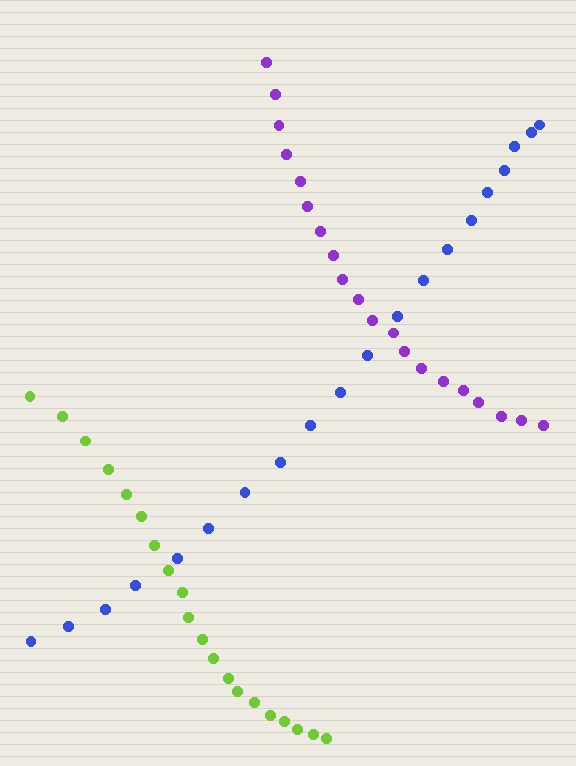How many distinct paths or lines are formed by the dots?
There are 3 distinct paths.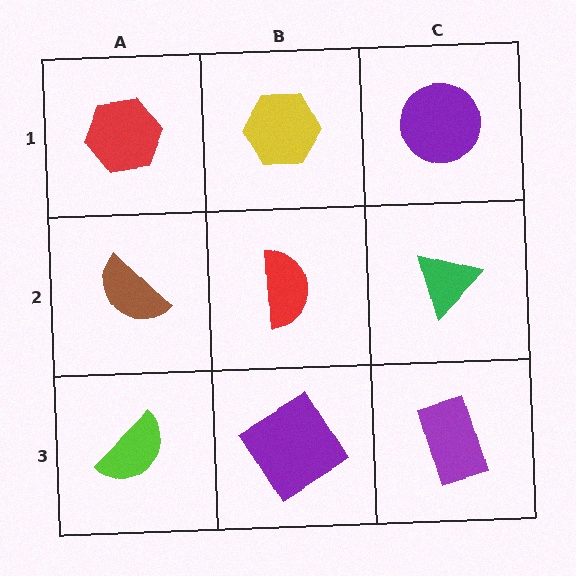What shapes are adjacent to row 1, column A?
A brown semicircle (row 2, column A), a yellow hexagon (row 1, column B).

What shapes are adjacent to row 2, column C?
A purple circle (row 1, column C), a purple rectangle (row 3, column C), a red semicircle (row 2, column B).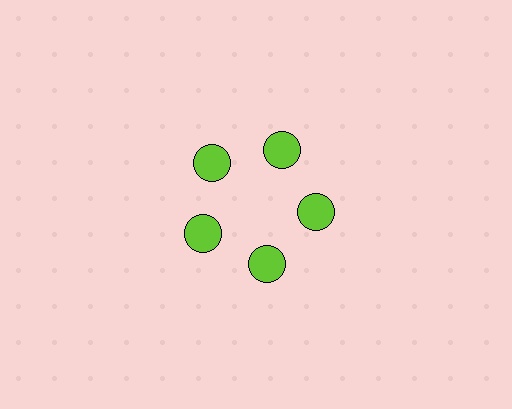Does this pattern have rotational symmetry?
Yes, this pattern has 5-fold rotational symmetry. It looks the same after rotating 72 degrees around the center.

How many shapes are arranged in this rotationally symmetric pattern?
There are 5 shapes, arranged in 5 groups of 1.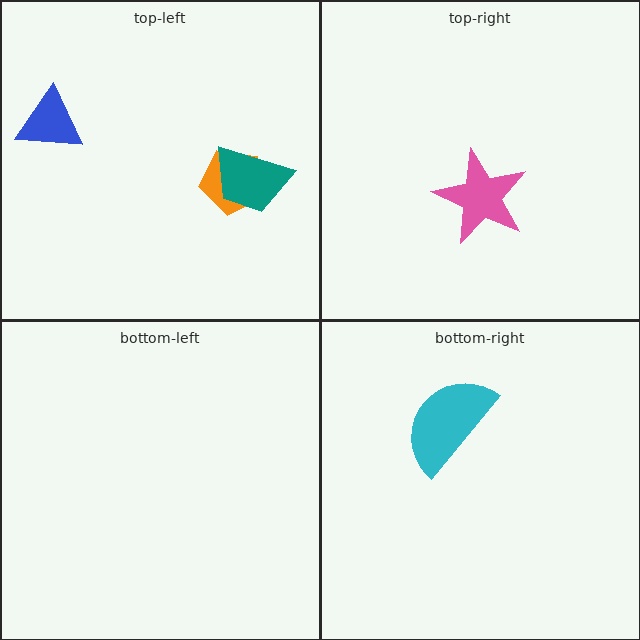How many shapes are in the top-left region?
3.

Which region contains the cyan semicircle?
The bottom-right region.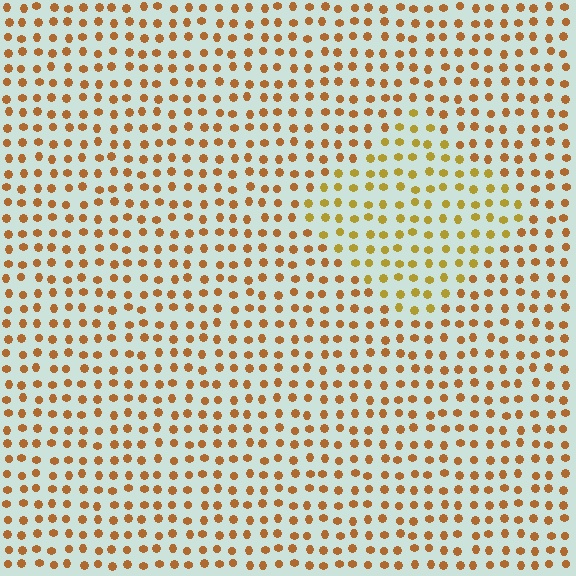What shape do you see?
I see a diamond.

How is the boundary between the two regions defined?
The boundary is defined purely by a slight shift in hue (about 24 degrees). Spacing, size, and orientation are identical on both sides.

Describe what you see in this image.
The image is filled with small brown elements in a uniform arrangement. A diamond-shaped region is visible where the elements are tinted to a slightly different hue, forming a subtle color boundary.